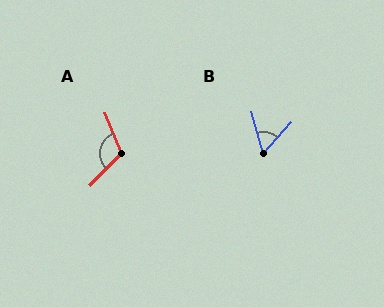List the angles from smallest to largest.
B (58°), A (113°).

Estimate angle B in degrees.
Approximately 58 degrees.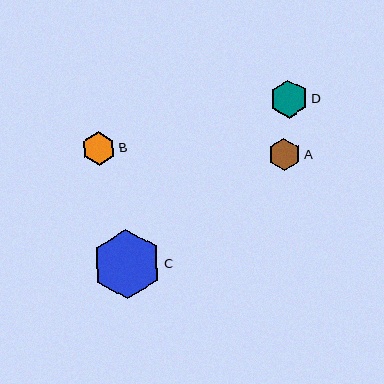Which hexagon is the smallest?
Hexagon A is the smallest with a size of approximately 32 pixels.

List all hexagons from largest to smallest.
From largest to smallest: C, D, B, A.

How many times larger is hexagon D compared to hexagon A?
Hexagon D is approximately 1.2 times the size of hexagon A.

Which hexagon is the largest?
Hexagon C is the largest with a size of approximately 70 pixels.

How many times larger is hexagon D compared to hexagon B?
Hexagon D is approximately 1.1 times the size of hexagon B.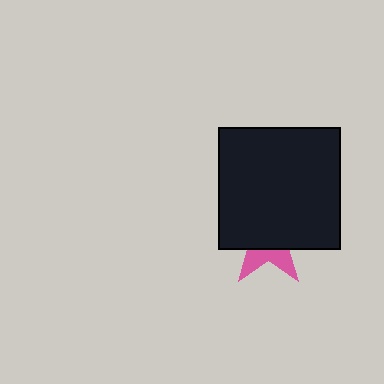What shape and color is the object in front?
The object in front is a black square.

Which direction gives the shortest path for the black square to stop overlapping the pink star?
Moving up gives the shortest separation.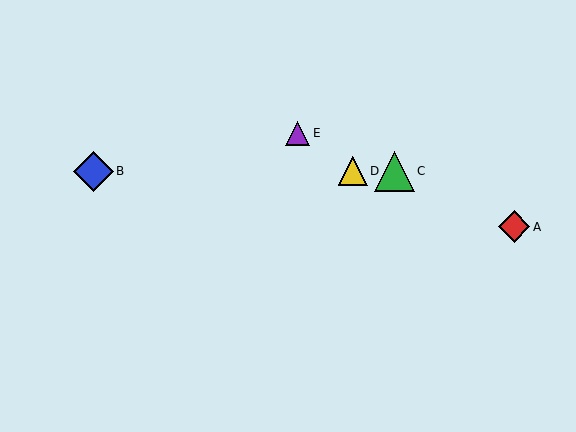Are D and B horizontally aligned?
Yes, both are at y≈171.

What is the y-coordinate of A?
Object A is at y≈227.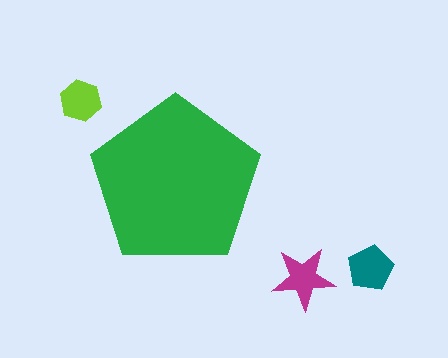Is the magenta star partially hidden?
No, the magenta star is fully visible.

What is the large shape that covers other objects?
A green pentagon.